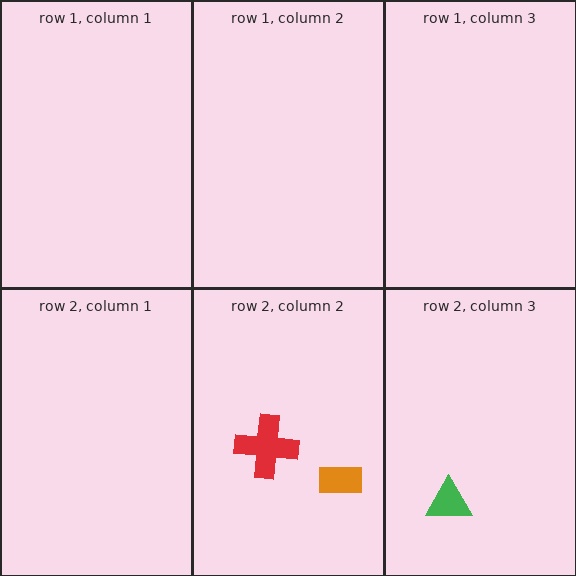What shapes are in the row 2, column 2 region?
The red cross, the orange rectangle.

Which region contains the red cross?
The row 2, column 2 region.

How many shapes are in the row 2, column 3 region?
1.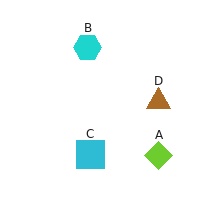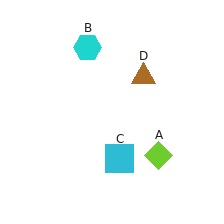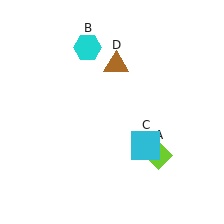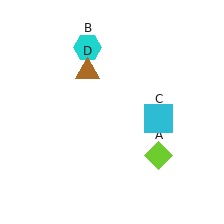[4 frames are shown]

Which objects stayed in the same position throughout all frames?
Lime diamond (object A) and cyan hexagon (object B) remained stationary.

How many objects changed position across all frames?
2 objects changed position: cyan square (object C), brown triangle (object D).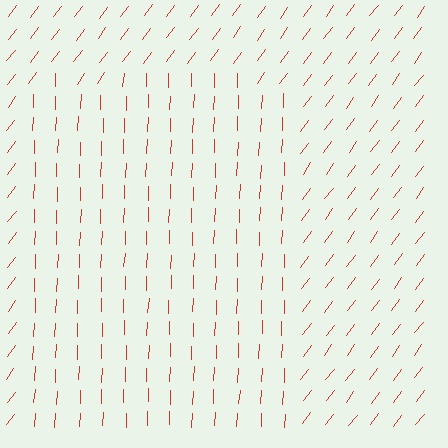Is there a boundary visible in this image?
Yes, there is a texture boundary formed by a change in line orientation.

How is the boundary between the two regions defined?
The boundary is defined purely by a change in line orientation (approximately 34 degrees difference). All lines are the same color and thickness.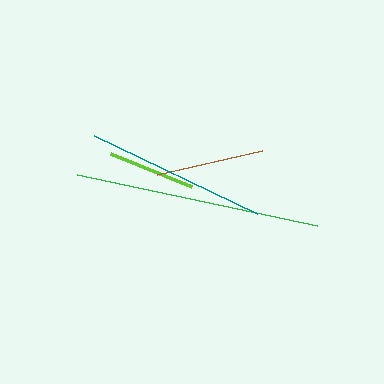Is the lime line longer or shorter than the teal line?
The teal line is longer than the lime line.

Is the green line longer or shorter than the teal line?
The green line is longer than the teal line.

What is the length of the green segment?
The green segment is approximately 245 pixels long.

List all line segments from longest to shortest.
From longest to shortest: green, teal, brown, lime.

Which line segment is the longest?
The green line is the longest at approximately 245 pixels.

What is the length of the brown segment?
The brown segment is approximately 108 pixels long.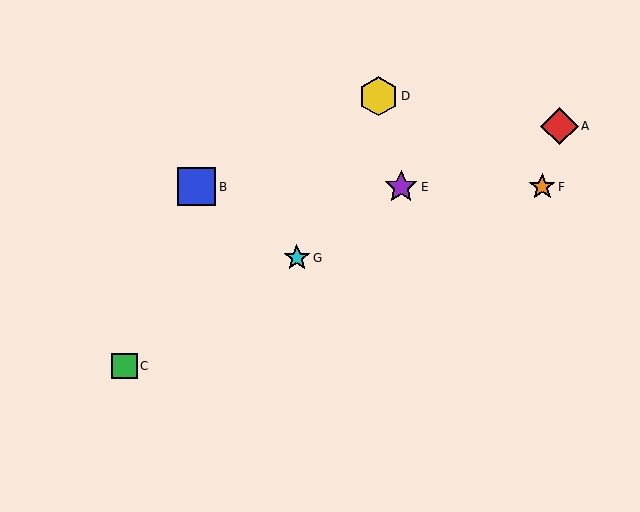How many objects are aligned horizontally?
3 objects (B, E, F) are aligned horizontally.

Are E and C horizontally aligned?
No, E is at y≈187 and C is at y≈366.